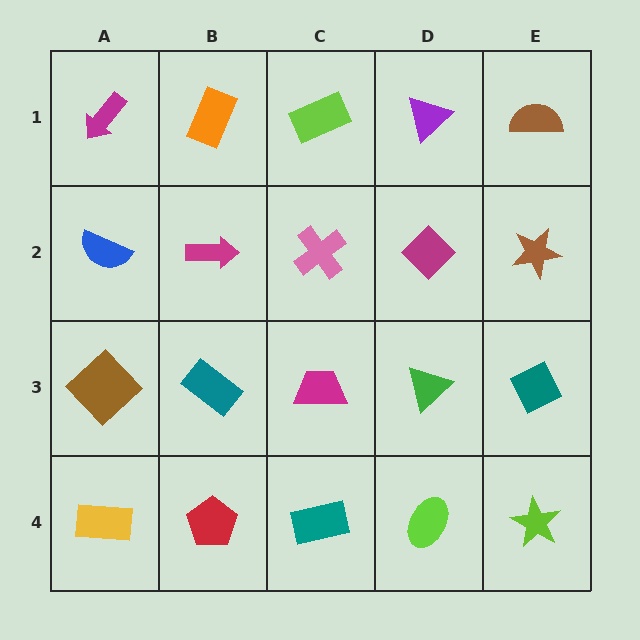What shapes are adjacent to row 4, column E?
A teal diamond (row 3, column E), a lime ellipse (row 4, column D).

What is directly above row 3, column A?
A blue semicircle.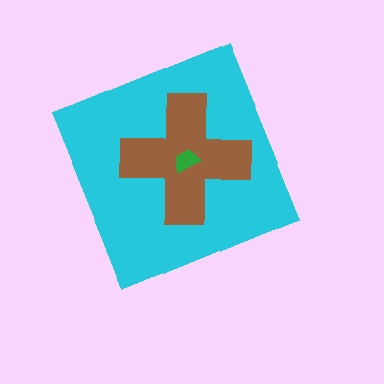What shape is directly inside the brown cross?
The green trapezoid.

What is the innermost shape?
The green trapezoid.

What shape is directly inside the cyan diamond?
The brown cross.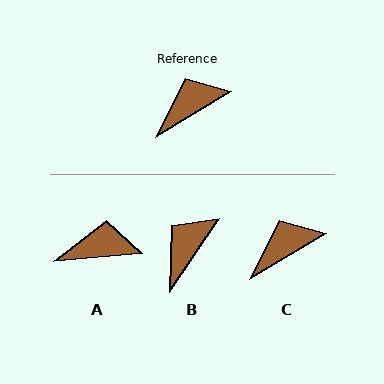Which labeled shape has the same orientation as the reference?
C.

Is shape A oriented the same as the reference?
No, it is off by about 26 degrees.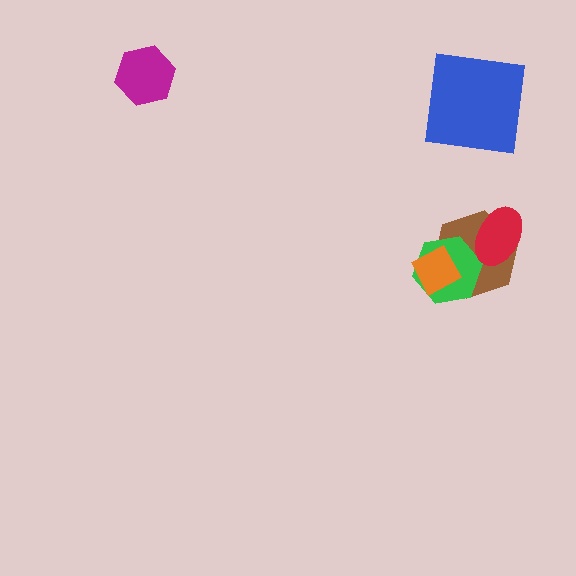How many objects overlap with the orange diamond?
2 objects overlap with the orange diamond.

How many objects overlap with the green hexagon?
2 objects overlap with the green hexagon.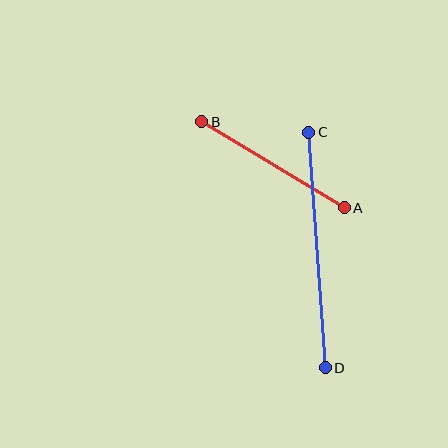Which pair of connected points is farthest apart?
Points C and D are farthest apart.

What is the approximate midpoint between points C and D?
The midpoint is at approximately (317, 250) pixels.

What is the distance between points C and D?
The distance is approximately 236 pixels.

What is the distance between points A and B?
The distance is approximately 167 pixels.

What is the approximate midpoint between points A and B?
The midpoint is at approximately (273, 165) pixels.